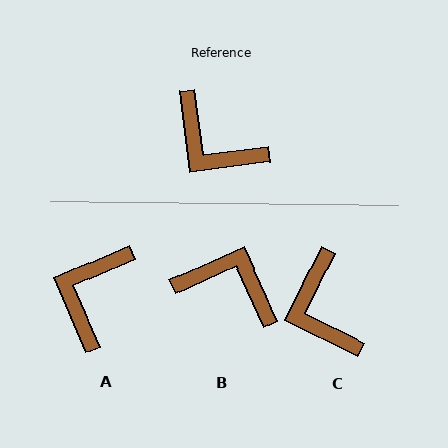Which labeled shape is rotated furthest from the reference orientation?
B, about 163 degrees away.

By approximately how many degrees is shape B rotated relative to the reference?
Approximately 163 degrees clockwise.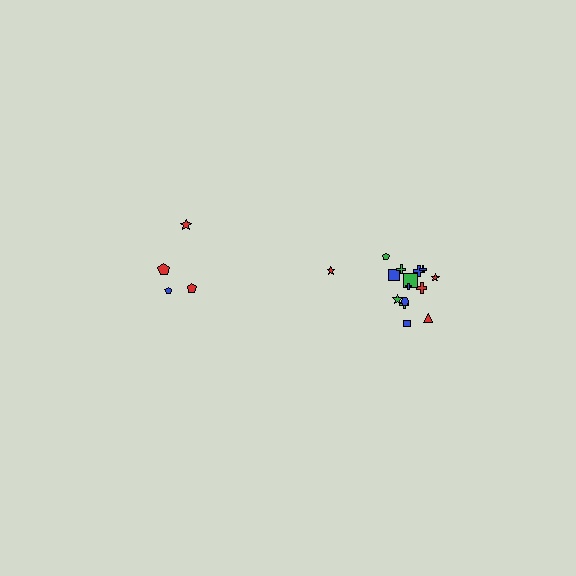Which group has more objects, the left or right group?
The right group.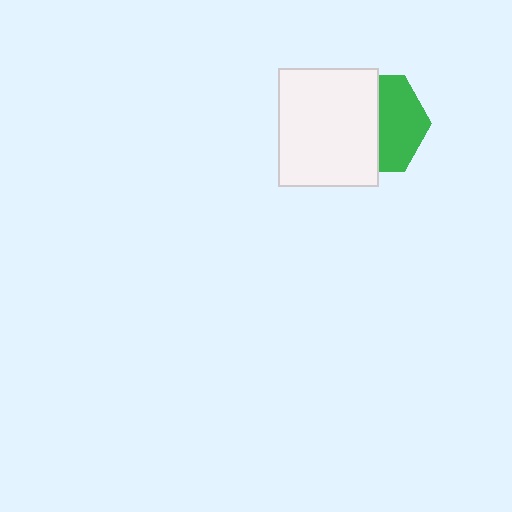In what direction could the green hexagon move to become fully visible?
The green hexagon could move right. That would shift it out from behind the white rectangle entirely.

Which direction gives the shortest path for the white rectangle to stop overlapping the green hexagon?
Moving left gives the shortest separation.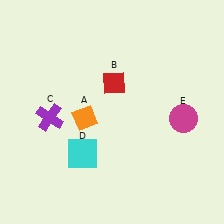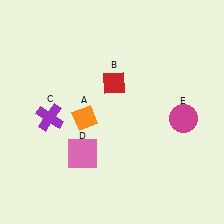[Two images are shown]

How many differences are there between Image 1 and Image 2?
There is 1 difference between the two images.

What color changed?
The square (D) changed from cyan in Image 1 to pink in Image 2.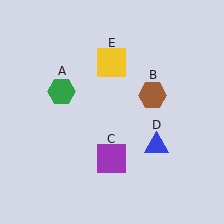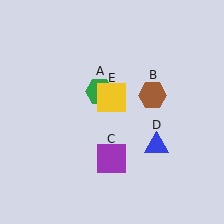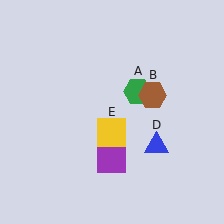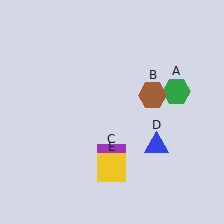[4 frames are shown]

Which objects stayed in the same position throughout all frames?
Brown hexagon (object B) and purple square (object C) and blue triangle (object D) remained stationary.